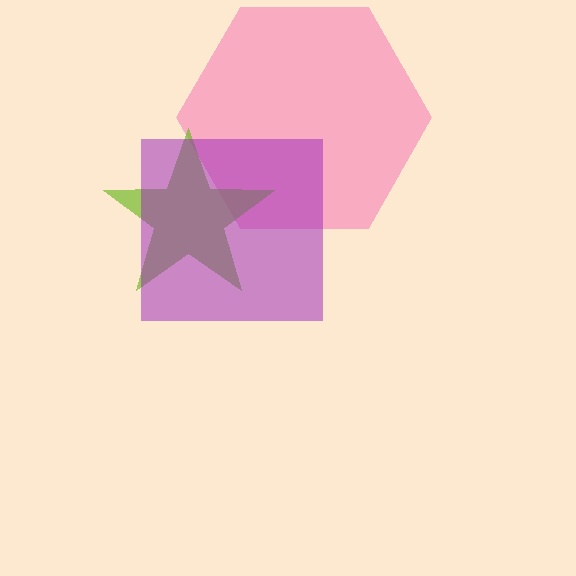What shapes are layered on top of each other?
The layered shapes are: a pink hexagon, a lime star, a purple square.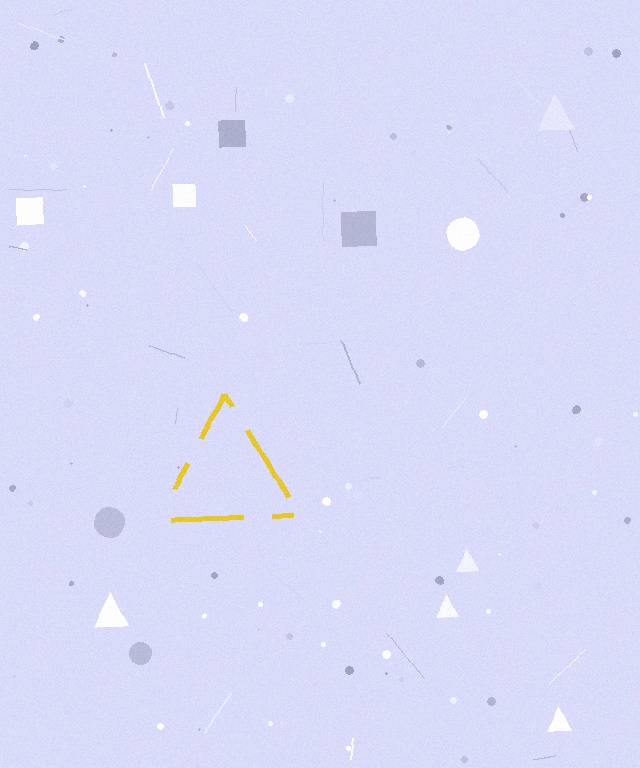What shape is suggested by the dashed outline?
The dashed outline suggests a triangle.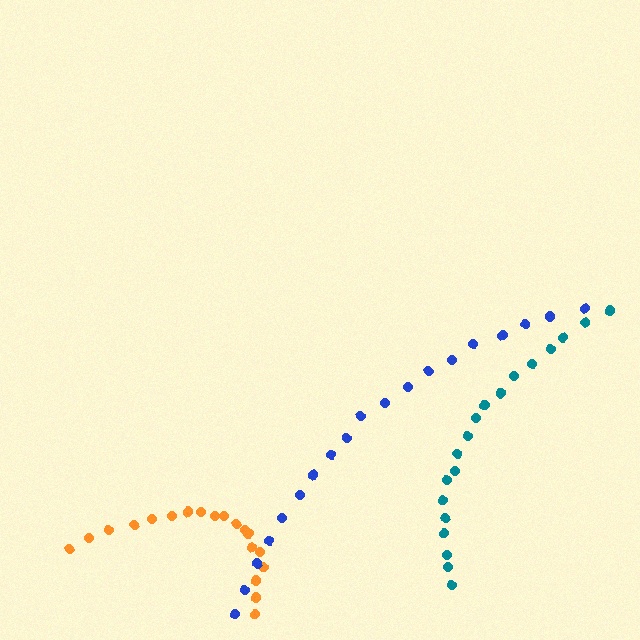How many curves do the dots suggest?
There are 3 distinct paths.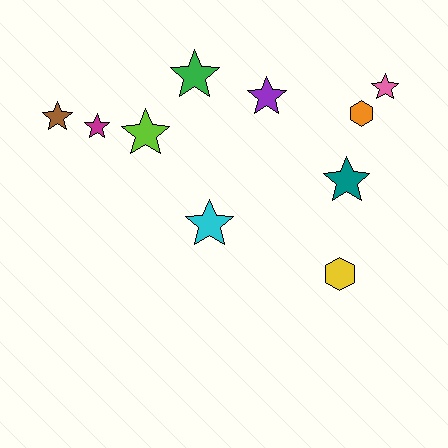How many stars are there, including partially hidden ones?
There are 8 stars.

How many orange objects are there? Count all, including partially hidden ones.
There is 1 orange object.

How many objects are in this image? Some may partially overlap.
There are 10 objects.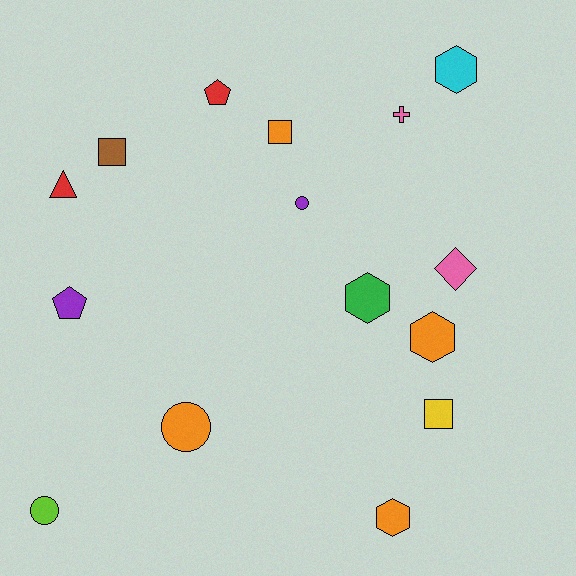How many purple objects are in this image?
There are 2 purple objects.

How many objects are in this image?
There are 15 objects.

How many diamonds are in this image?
There is 1 diamond.